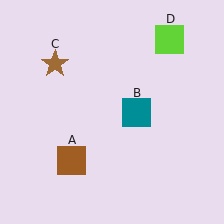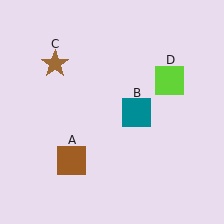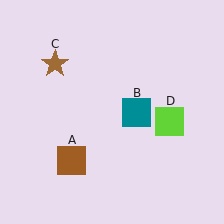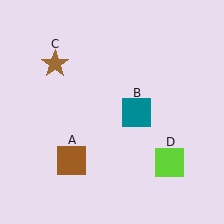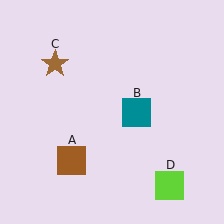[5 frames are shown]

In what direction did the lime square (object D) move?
The lime square (object D) moved down.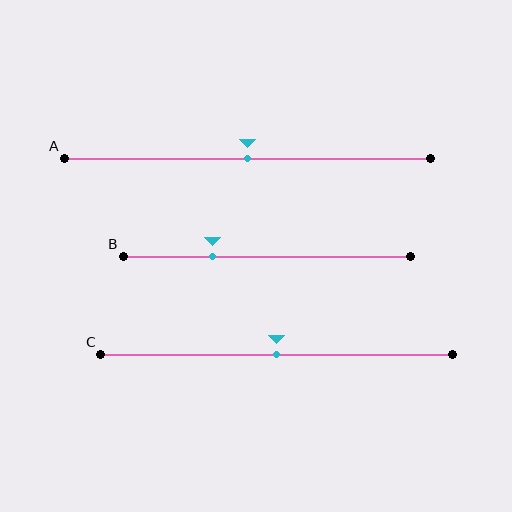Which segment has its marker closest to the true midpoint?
Segment A has its marker closest to the true midpoint.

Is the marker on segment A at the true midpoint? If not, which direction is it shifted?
Yes, the marker on segment A is at the true midpoint.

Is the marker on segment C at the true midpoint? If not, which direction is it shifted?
Yes, the marker on segment C is at the true midpoint.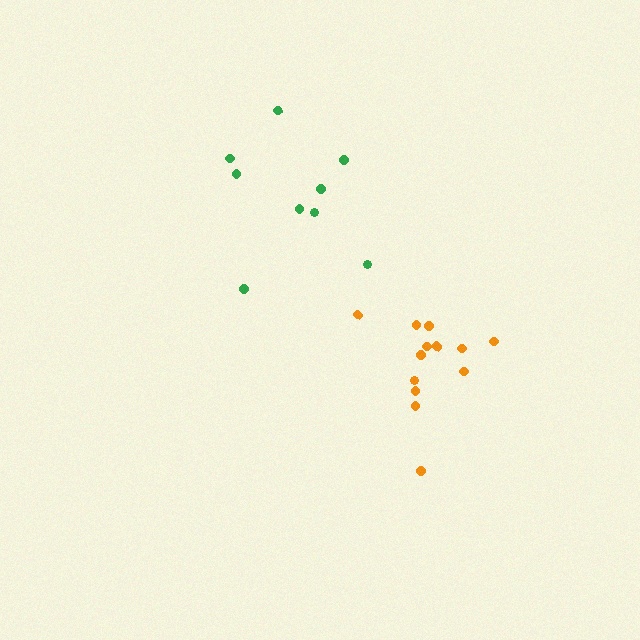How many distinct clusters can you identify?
There are 2 distinct clusters.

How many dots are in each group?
Group 1: 9 dots, Group 2: 13 dots (22 total).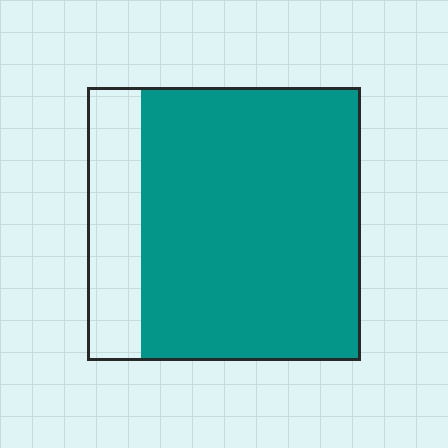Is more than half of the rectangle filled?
Yes.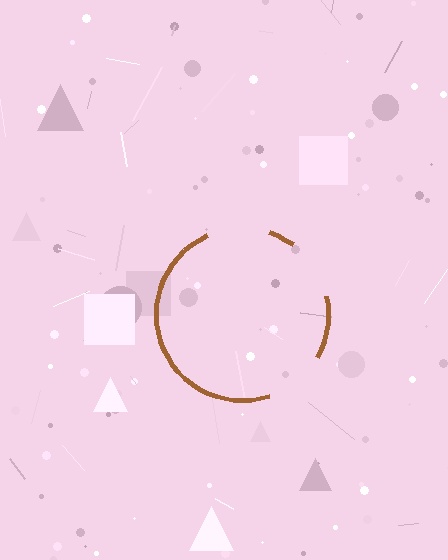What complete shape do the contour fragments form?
The contour fragments form a circle.